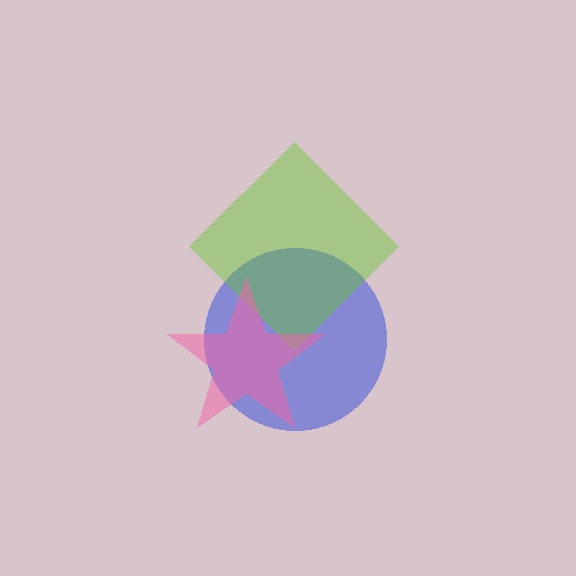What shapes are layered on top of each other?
The layered shapes are: a blue circle, a lime diamond, a pink star.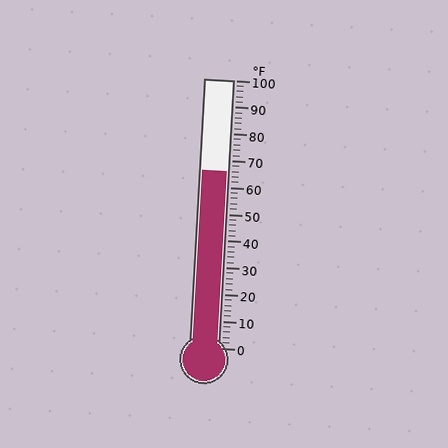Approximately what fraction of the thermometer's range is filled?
The thermometer is filled to approximately 65% of its range.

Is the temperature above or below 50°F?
The temperature is above 50°F.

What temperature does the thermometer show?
The thermometer shows approximately 66°F.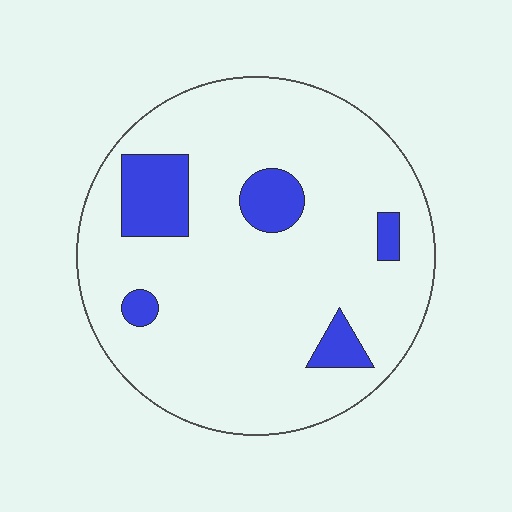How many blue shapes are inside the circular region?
5.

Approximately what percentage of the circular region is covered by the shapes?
Approximately 15%.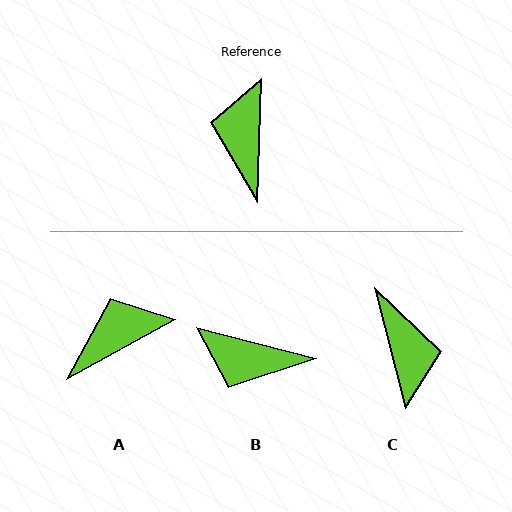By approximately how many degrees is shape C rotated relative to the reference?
Approximately 164 degrees clockwise.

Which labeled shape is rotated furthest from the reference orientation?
C, about 164 degrees away.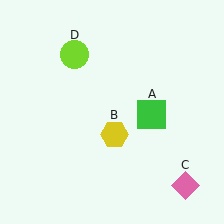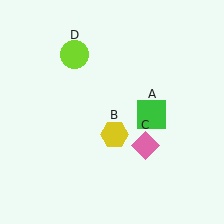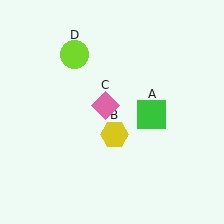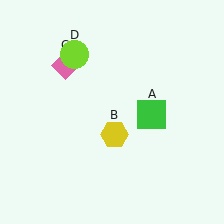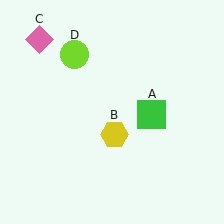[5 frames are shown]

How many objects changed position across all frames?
1 object changed position: pink diamond (object C).